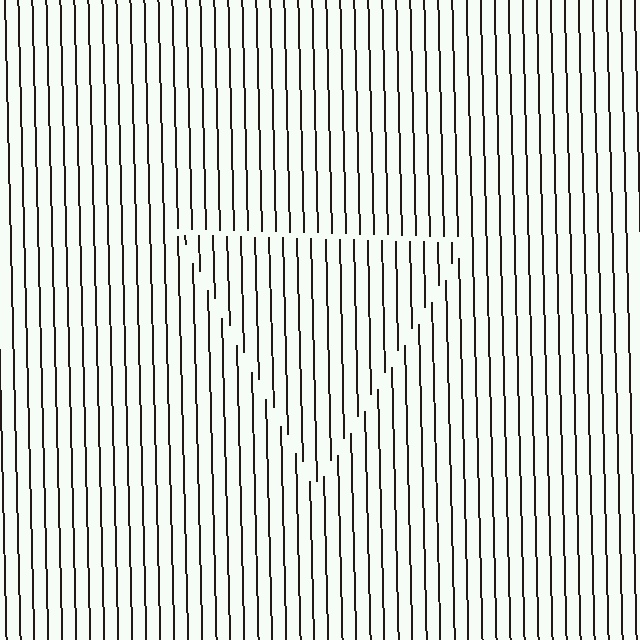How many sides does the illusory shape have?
3 sides — the line-ends trace a triangle.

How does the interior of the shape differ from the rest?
The interior of the shape contains the same grating, shifted by half a period — the contour is defined by the phase discontinuity where line-ends from the inner and outer gratings abut.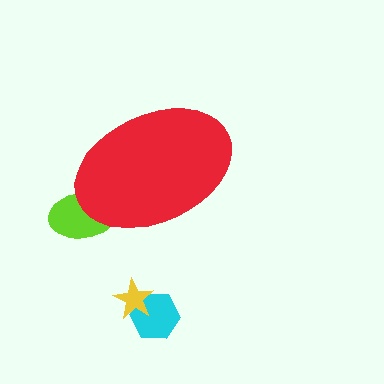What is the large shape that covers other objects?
A red ellipse.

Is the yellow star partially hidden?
No, the yellow star is fully visible.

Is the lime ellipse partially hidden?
Yes, the lime ellipse is partially hidden behind the red ellipse.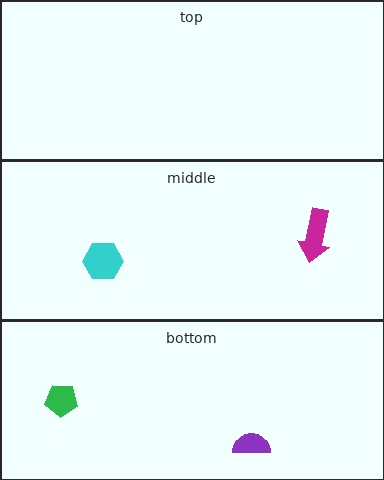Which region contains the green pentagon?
The bottom region.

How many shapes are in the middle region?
2.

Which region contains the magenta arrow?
The middle region.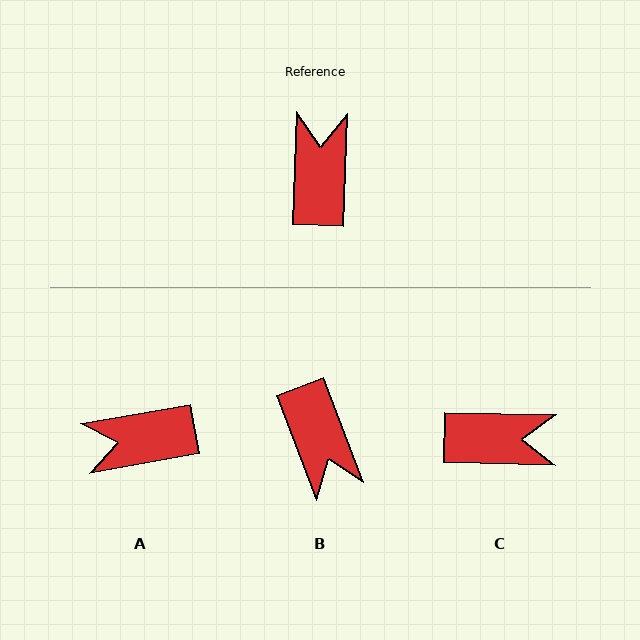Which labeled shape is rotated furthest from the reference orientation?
B, about 157 degrees away.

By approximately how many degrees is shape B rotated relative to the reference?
Approximately 157 degrees clockwise.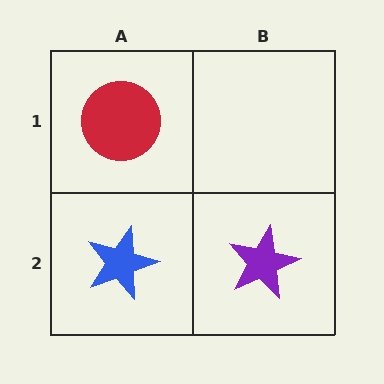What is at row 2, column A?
A blue star.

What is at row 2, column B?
A purple star.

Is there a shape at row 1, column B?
No, that cell is empty.